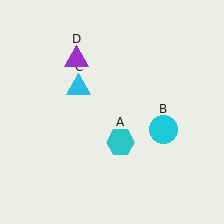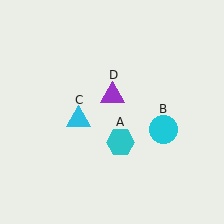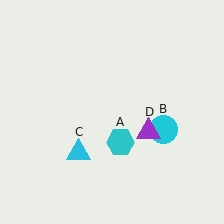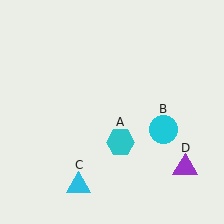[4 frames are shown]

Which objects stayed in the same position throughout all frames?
Cyan hexagon (object A) and cyan circle (object B) remained stationary.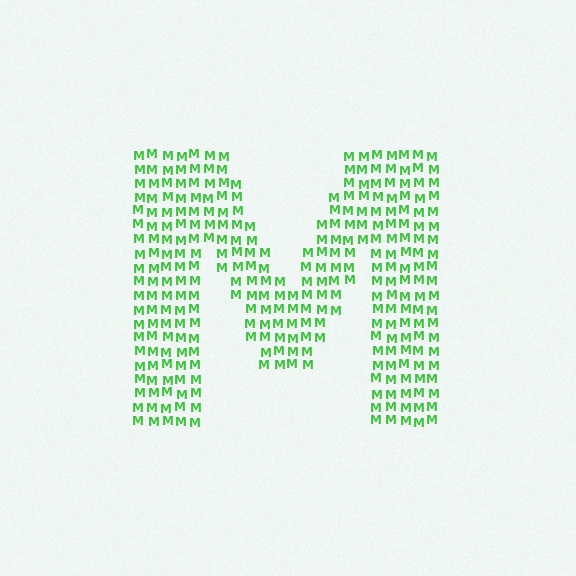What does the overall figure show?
The overall figure shows the letter M.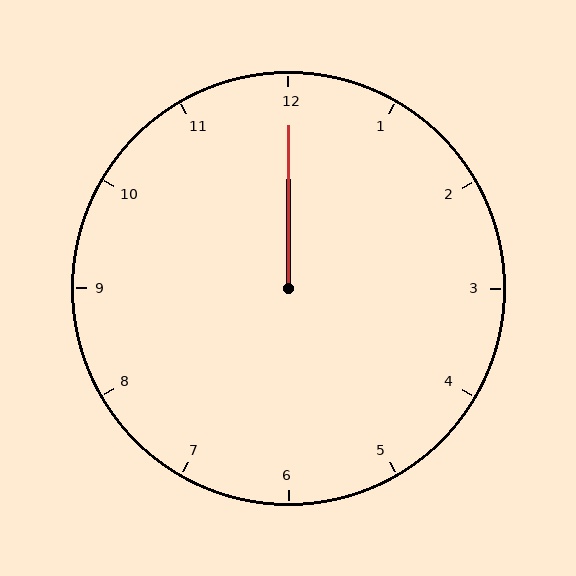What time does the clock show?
12:00.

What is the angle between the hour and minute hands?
Approximately 0 degrees.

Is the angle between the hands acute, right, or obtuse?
It is acute.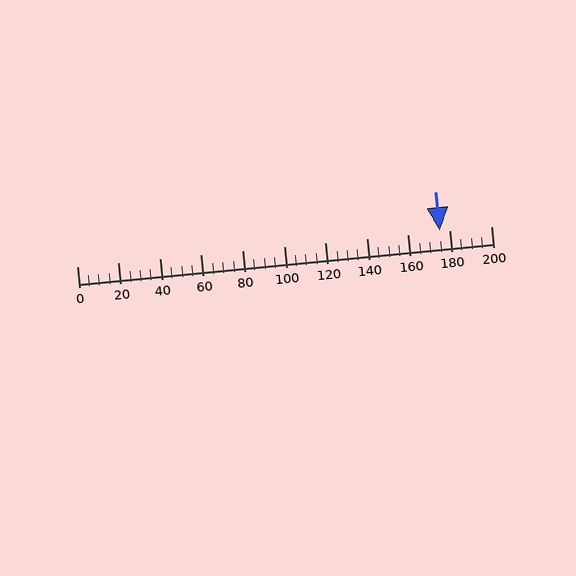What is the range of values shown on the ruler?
The ruler shows values from 0 to 200.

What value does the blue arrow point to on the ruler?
The blue arrow points to approximately 175.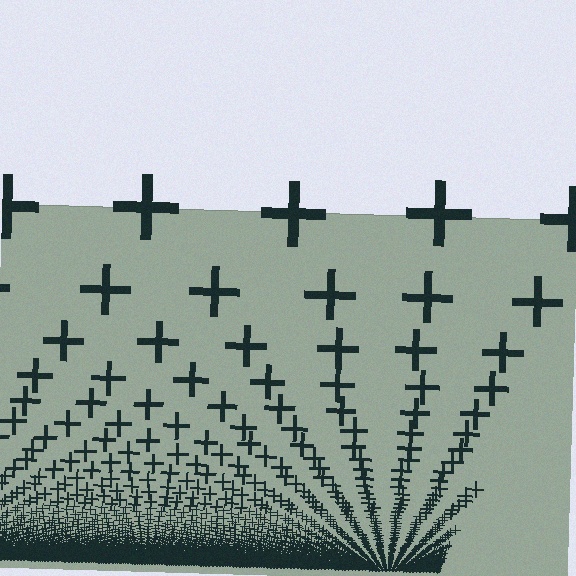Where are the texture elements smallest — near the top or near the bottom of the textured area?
Near the bottom.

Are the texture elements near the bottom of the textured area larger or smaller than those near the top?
Smaller. The gradient is inverted — elements near the bottom are smaller and denser.